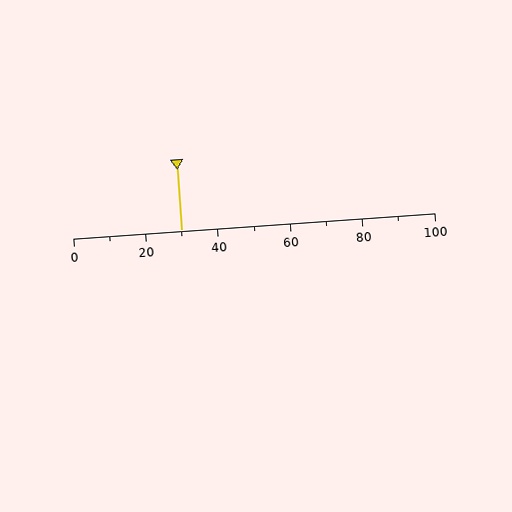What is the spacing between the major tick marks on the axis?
The major ticks are spaced 20 apart.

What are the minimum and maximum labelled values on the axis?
The axis runs from 0 to 100.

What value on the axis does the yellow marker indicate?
The marker indicates approximately 30.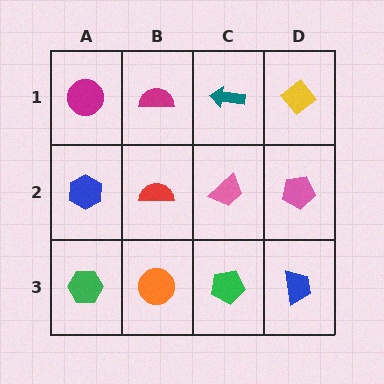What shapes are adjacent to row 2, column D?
A yellow diamond (row 1, column D), a blue trapezoid (row 3, column D), a pink trapezoid (row 2, column C).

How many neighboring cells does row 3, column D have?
2.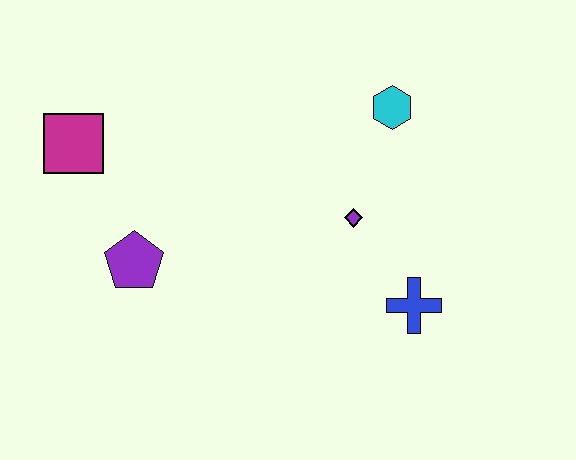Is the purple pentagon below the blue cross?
No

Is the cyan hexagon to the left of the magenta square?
No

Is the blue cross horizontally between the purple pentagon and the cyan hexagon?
No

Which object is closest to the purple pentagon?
The magenta square is closest to the purple pentagon.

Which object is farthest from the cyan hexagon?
The magenta square is farthest from the cyan hexagon.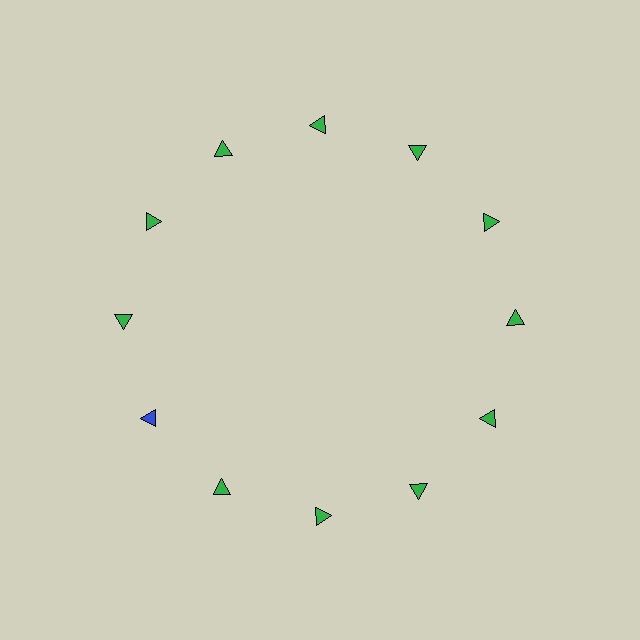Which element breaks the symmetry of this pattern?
The blue triangle at roughly the 8 o'clock position breaks the symmetry. All other shapes are green triangles.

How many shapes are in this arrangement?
There are 12 shapes arranged in a ring pattern.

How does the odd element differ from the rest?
It has a different color: blue instead of green.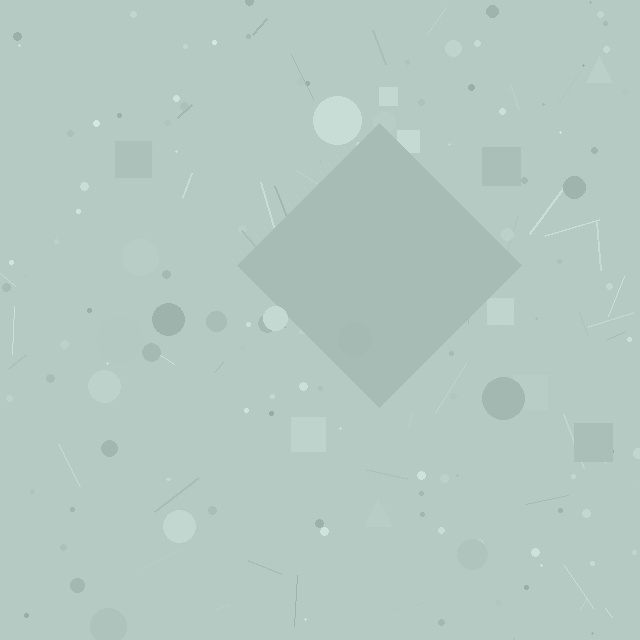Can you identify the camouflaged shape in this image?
The camouflaged shape is a diamond.